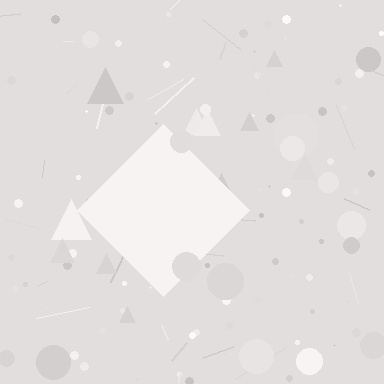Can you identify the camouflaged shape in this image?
The camouflaged shape is a diamond.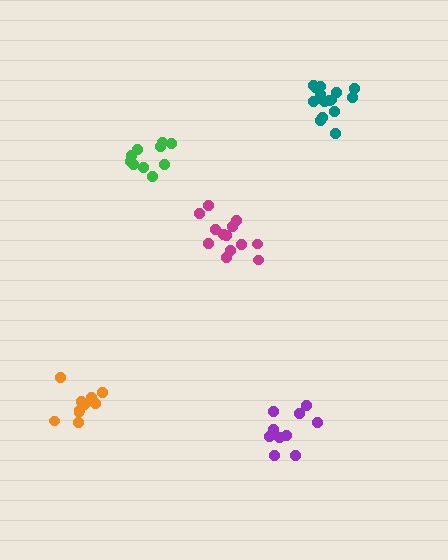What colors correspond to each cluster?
The clusters are colored: green, teal, orange, magenta, purple.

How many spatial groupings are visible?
There are 5 spatial groupings.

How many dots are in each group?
Group 1: 10 dots, Group 2: 15 dots, Group 3: 10 dots, Group 4: 13 dots, Group 5: 10 dots (58 total).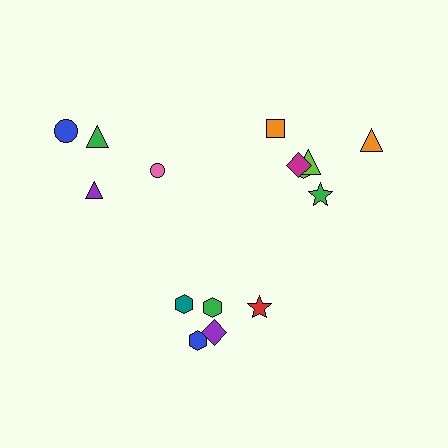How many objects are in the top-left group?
There are 4 objects.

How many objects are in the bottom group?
There are 5 objects.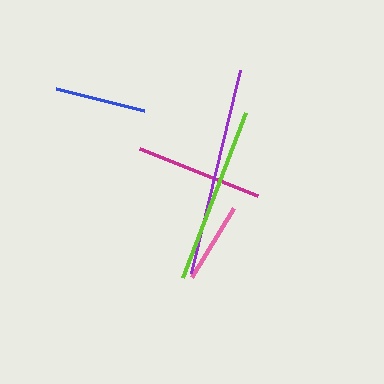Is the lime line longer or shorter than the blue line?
The lime line is longer than the blue line.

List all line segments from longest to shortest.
From longest to shortest: purple, lime, magenta, blue, pink.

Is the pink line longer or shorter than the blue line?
The blue line is longer than the pink line.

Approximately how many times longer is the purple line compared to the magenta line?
The purple line is approximately 1.7 times the length of the magenta line.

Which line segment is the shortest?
The pink line is the shortest at approximately 81 pixels.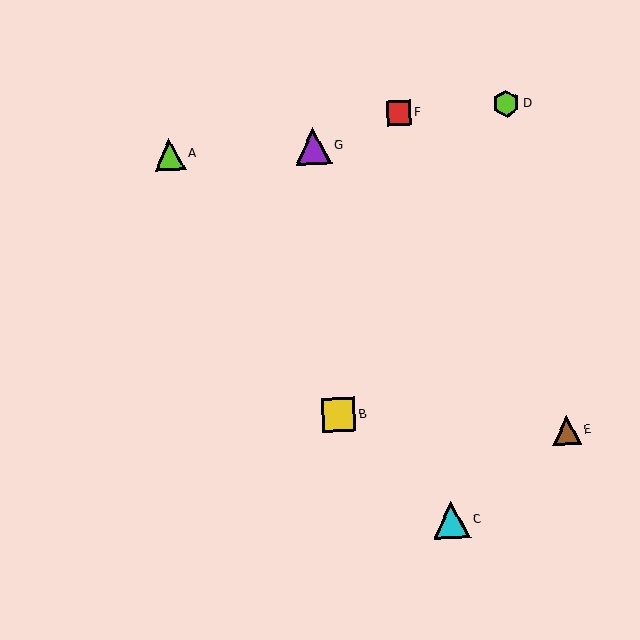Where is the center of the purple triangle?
The center of the purple triangle is at (313, 146).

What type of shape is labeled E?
Shape E is a brown triangle.